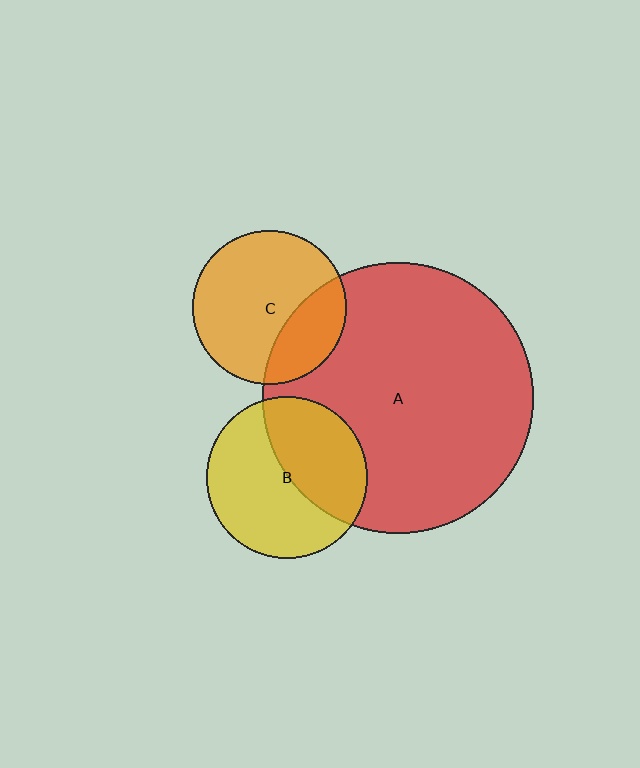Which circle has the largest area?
Circle A (red).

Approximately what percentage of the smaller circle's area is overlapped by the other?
Approximately 30%.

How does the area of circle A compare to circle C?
Approximately 3.1 times.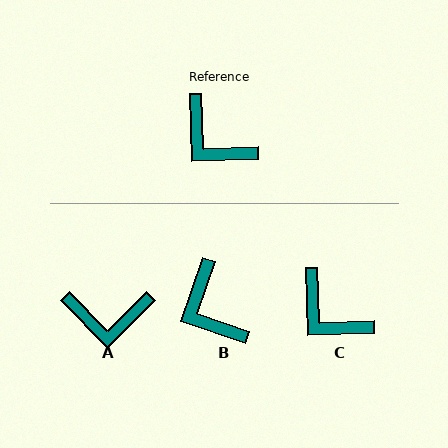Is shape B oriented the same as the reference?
No, it is off by about 21 degrees.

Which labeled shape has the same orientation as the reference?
C.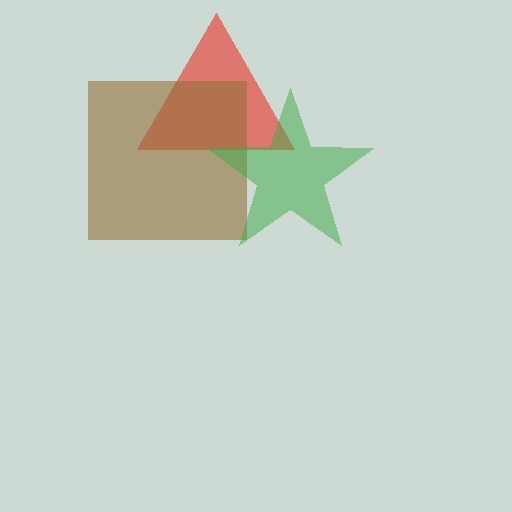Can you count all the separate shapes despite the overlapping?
Yes, there are 3 separate shapes.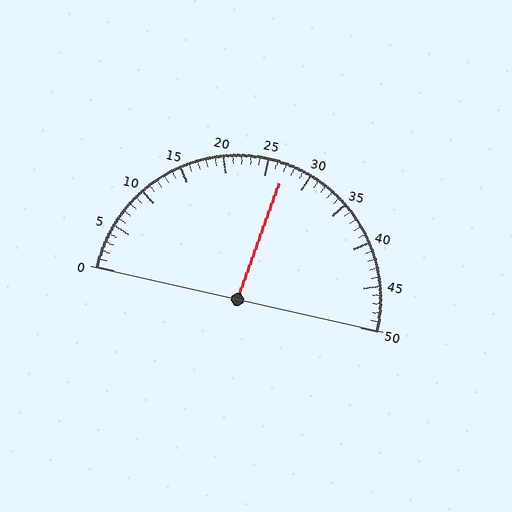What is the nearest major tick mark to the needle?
The nearest major tick mark is 25.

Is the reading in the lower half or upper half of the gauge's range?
The reading is in the upper half of the range (0 to 50).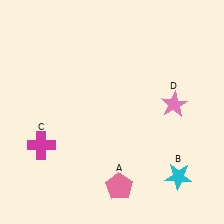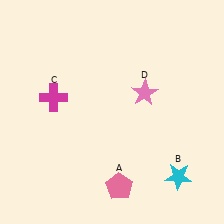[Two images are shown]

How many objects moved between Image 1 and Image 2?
2 objects moved between the two images.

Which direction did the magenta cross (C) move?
The magenta cross (C) moved up.